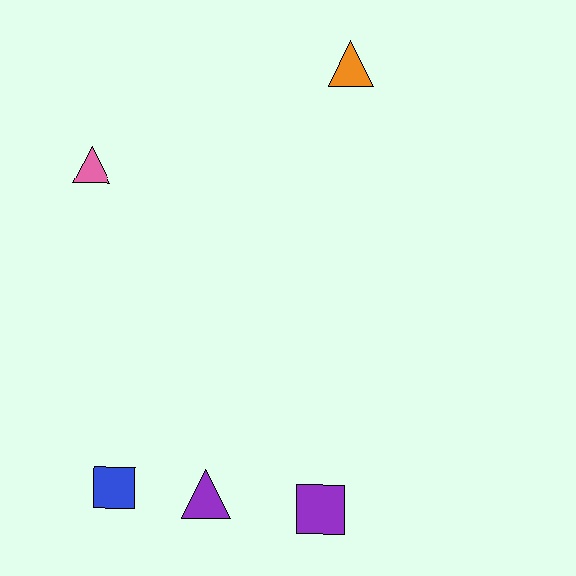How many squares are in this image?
There are 2 squares.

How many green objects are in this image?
There are no green objects.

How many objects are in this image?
There are 5 objects.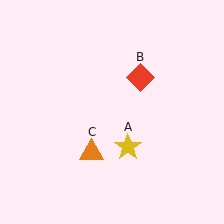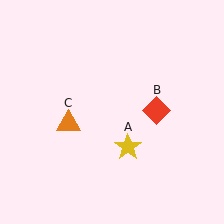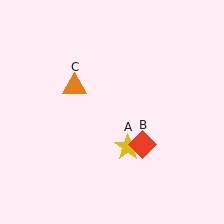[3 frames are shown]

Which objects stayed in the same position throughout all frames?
Yellow star (object A) remained stationary.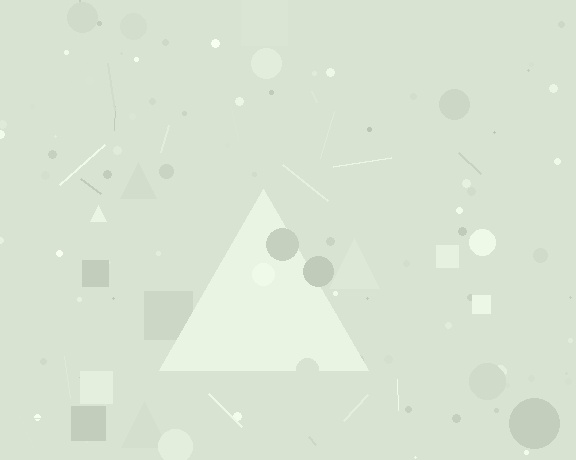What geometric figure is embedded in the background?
A triangle is embedded in the background.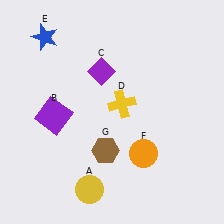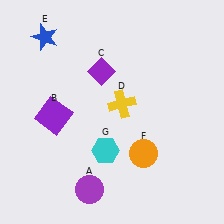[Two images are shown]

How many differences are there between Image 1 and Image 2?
There are 2 differences between the two images.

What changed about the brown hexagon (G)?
In Image 1, G is brown. In Image 2, it changed to cyan.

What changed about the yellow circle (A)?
In Image 1, A is yellow. In Image 2, it changed to purple.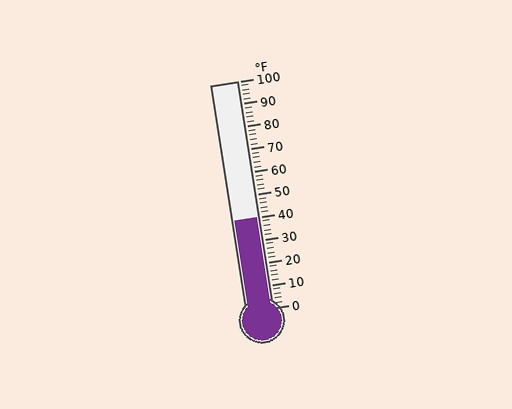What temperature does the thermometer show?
The thermometer shows approximately 40°F.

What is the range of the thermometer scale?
The thermometer scale ranges from 0°F to 100°F.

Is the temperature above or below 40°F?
The temperature is at 40°F.